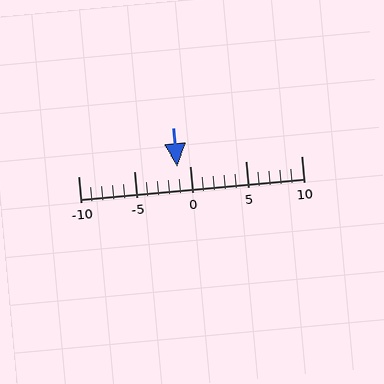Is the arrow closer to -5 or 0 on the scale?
The arrow is closer to 0.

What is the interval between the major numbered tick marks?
The major tick marks are spaced 5 units apart.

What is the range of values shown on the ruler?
The ruler shows values from -10 to 10.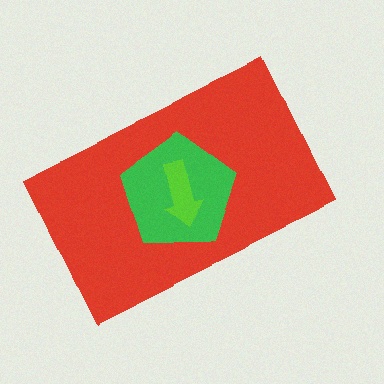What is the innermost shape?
The lime arrow.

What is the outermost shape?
The red rectangle.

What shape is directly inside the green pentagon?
The lime arrow.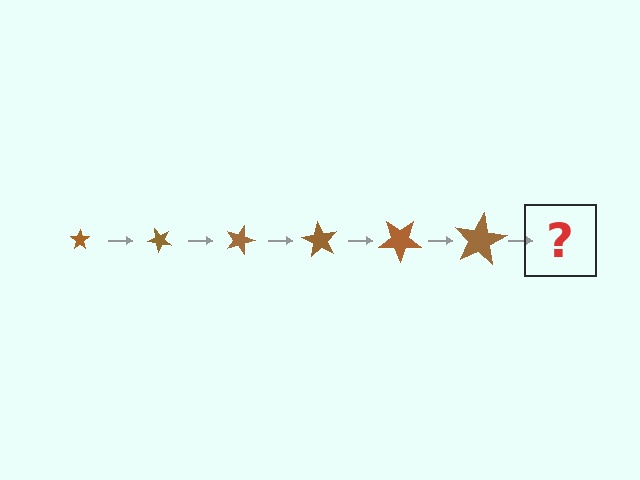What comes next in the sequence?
The next element should be a star, larger than the previous one and rotated 270 degrees from the start.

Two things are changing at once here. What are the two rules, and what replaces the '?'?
The two rules are that the star grows larger each step and it rotates 45 degrees each step. The '?' should be a star, larger than the previous one and rotated 270 degrees from the start.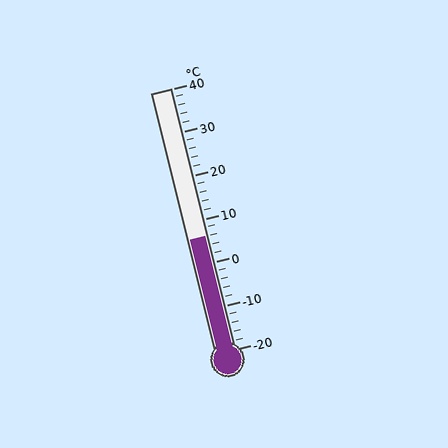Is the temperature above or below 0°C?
The temperature is above 0°C.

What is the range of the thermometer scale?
The thermometer scale ranges from -20°C to 40°C.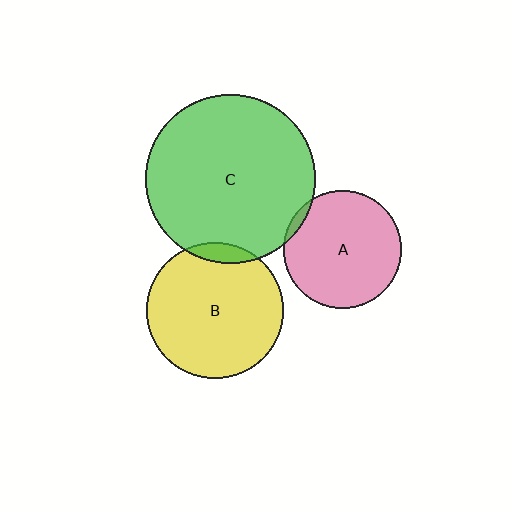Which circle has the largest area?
Circle C (green).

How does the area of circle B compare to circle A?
Approximately 1.3 times.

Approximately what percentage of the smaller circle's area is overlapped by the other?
Approximately 5%.